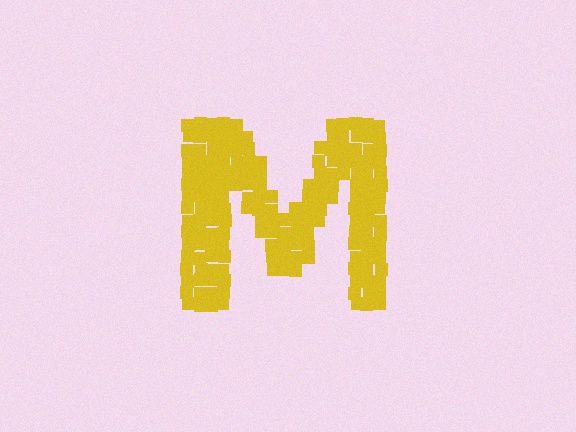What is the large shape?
The large shape is the letter M.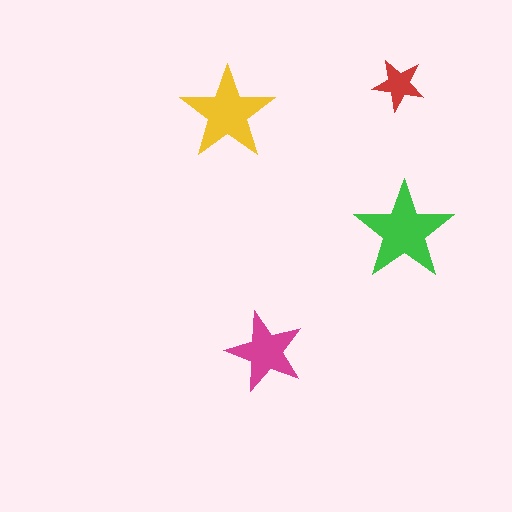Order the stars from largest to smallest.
the green one, the yellow one, the magenta one, the red one.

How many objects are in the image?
There are 4 objects in the image.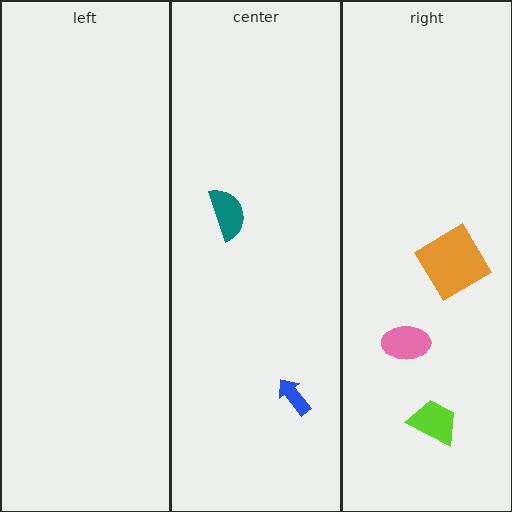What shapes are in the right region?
The orange diamond, the lime trapezoid, the pink ellipse.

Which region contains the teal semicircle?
The center region.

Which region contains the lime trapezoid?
The right region.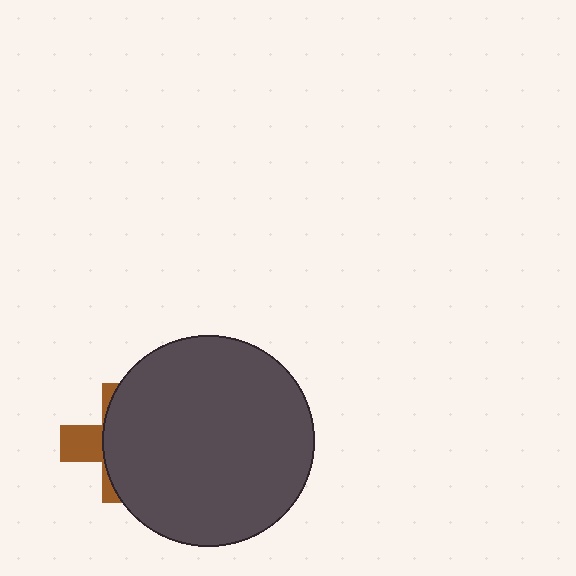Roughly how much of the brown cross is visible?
A small part of it is visible (roughly 30%).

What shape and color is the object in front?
The object in front is a dark gray circle.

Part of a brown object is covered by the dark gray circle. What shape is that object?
It is a cross.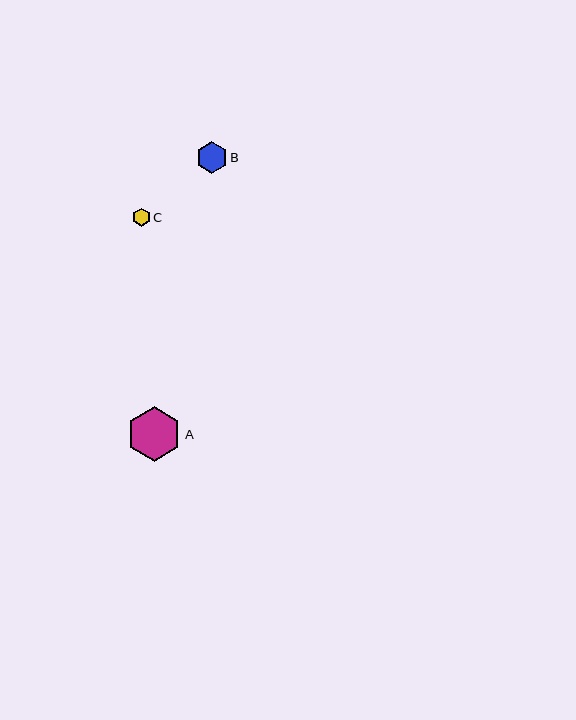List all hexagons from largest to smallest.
From largest to smallest: A, B, C.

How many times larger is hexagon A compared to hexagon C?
Hexagon A is approximately 3.1 times the size of hexagon C.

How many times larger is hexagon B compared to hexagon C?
Hexagon B is approximately 1.8 times the size of hexagon C.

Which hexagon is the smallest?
Hexagon C is the smallest with a size of approximately 18 pixels.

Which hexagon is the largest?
Hexagon A is the largest with a size of approximately 55 pixels.